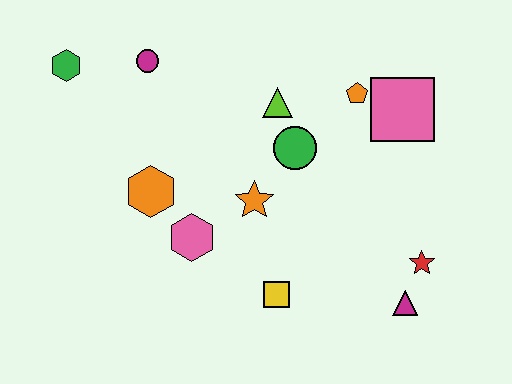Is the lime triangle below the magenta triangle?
No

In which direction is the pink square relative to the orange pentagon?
The pink square is to the right of the orange pentagon.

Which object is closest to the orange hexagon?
The pink hexagon is closest to the orange hexagon.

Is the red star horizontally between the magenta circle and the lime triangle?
No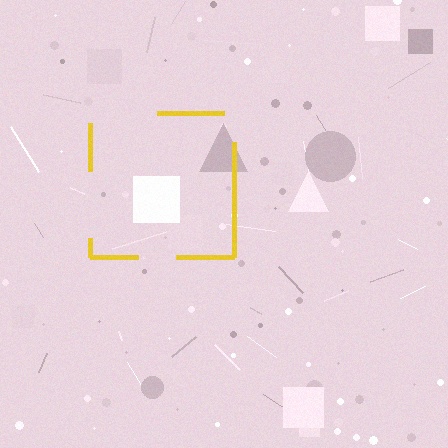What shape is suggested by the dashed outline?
The dashed outline suggests a square.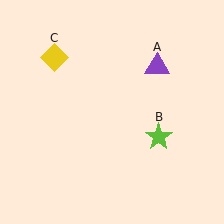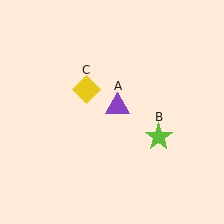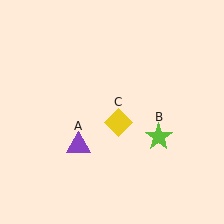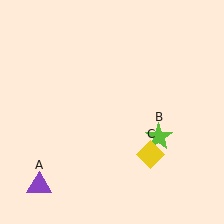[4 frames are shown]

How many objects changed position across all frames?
2 objects changed position: purple triangle (object A), yellow diamond (object C).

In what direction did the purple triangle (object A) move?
The purple triangle (object A) moved down and to the left.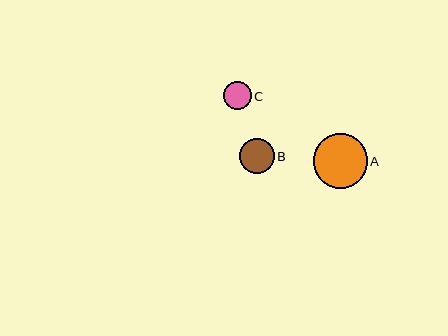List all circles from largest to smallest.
From largest to smallest: A, B, C.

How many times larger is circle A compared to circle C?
Circle A is approximately 2.0 times the size of circle C.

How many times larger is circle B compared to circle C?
Circle B is approximately 1.3 times the size of circle C.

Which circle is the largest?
Circle A is the largest with a size of approximately 54 pixels.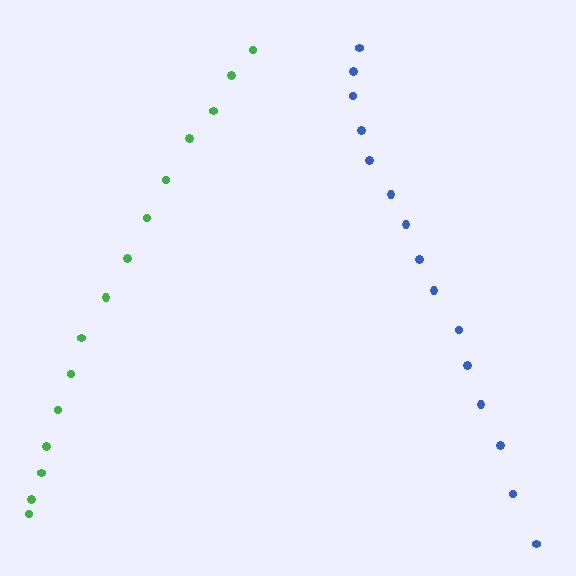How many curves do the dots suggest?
There are 2 distinct paths.